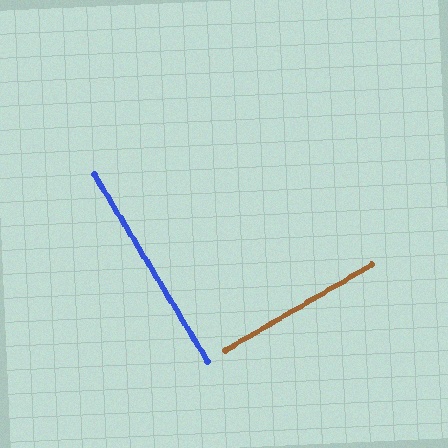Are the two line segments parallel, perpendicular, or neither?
Perpendicular — they meet at approximately 89°.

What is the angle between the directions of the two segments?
Approximately 89 degrees.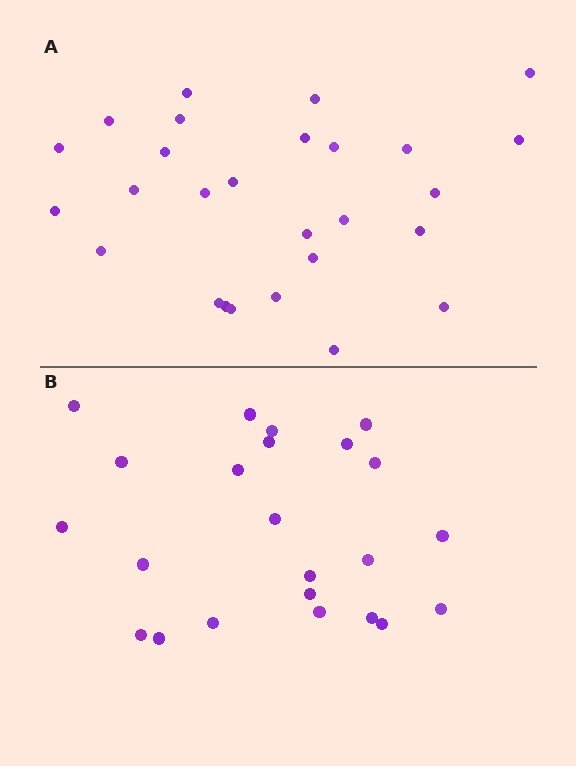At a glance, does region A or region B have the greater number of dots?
Region A (the top region) has more dots.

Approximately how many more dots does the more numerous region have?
Region A has about 4 more dots than region B.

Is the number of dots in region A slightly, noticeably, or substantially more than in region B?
Region A has only slightly more — the two regions are fairly close. The ratio is roughly 1.2 to 1.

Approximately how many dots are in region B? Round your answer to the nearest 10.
About 20 dots. (The exact count is 23, which rounds to 20.)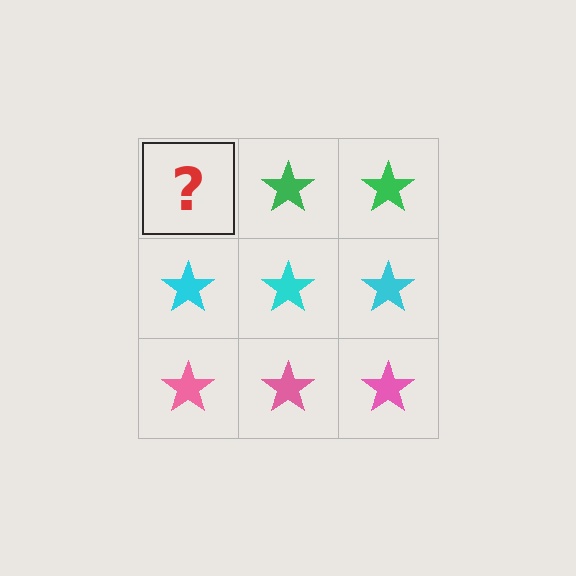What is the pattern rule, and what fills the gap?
The rule is that each row has a consistent color. The gap should be filled with a green star.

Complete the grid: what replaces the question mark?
The question mark should be replaced with a green star.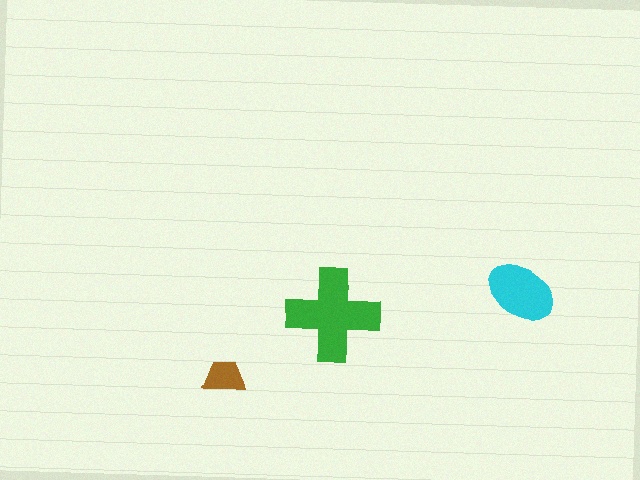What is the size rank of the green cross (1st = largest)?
1st.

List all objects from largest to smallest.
The green cross, the cyan ellipse, the brown trapezoid.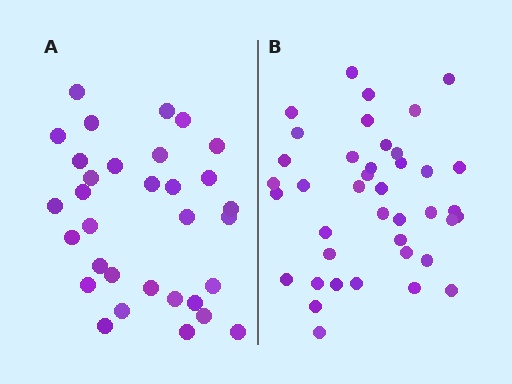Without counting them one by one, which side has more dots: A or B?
Region B (the right region) has more dots.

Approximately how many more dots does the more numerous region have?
Region B has roughly 8 or so more dots than region A.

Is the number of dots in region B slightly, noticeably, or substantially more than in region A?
Region B has noticeably more, but not dramatically so. The ratio is roughly 1.2 to 1.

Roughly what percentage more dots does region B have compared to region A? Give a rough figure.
About 25% more.